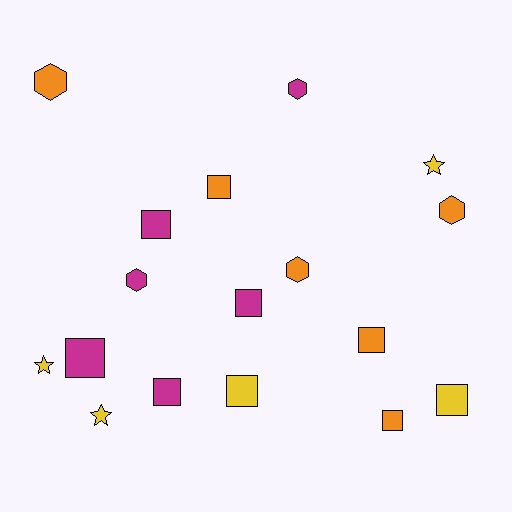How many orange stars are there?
There are no orange stars.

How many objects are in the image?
There are 17 objects.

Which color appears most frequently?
Orange, with 6 objects.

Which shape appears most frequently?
Square, with 9 objects.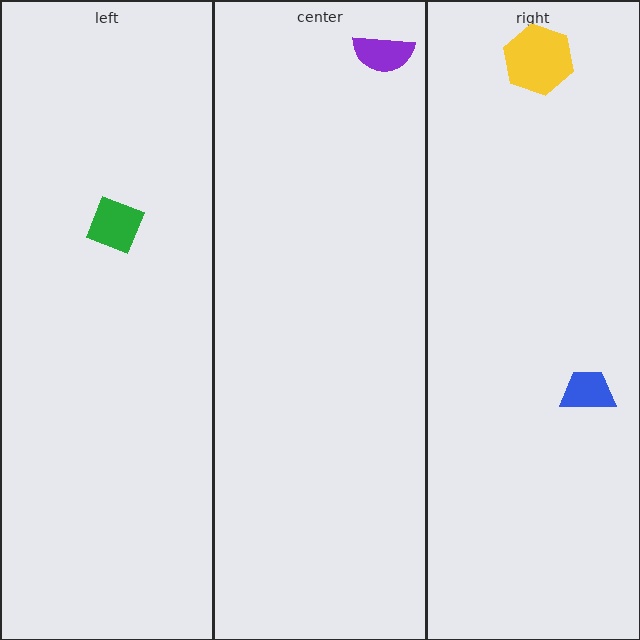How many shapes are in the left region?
1.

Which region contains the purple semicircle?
The center region.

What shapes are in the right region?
The yellow hexagon, the blue trapezoid.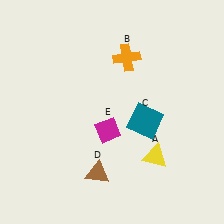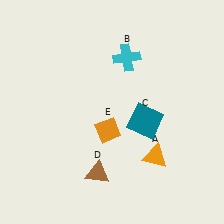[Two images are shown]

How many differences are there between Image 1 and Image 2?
There are 3 differences between the two images.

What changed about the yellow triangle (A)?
In Image 1, A is yellow. In Image 2, it changed to orange.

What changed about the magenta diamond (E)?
In Image 1, E is magenta. In Image 2, it changed to orange.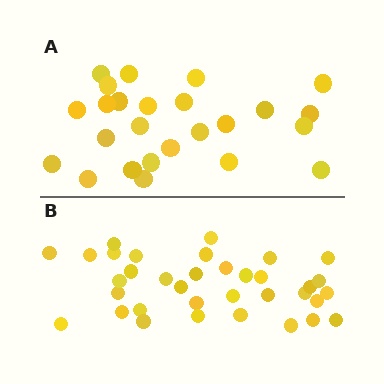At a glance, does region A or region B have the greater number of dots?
Region B (the bottom region) has more dots.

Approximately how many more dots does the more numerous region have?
Region B has roughly 10 or so more dots than region A.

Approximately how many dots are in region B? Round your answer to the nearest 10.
About 40 dots. (The exact count is 35, which rounds to 40.)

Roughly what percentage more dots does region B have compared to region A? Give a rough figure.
About 40% more.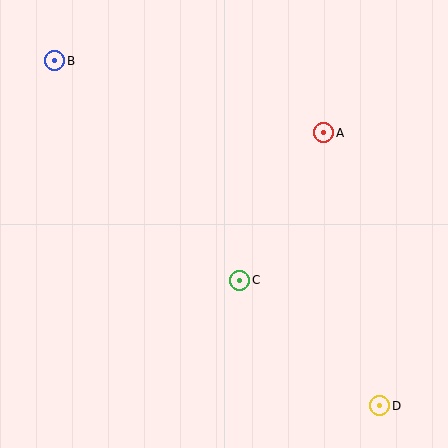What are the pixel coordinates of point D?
Point D is at (380, 406).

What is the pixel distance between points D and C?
The distance between D and C is 188 pixels.